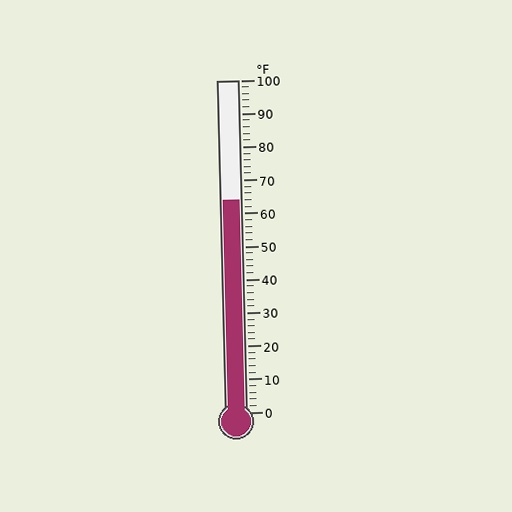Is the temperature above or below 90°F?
The temperature is below 90°F.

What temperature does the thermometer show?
The thermometer shows approximately 64°F.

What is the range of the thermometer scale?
The thermometer scale ranges from 0°F to 100°F.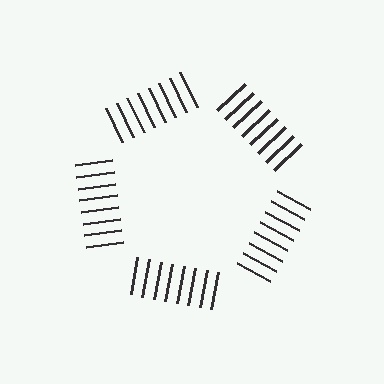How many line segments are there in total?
40 — 8 along each of the 5 edges.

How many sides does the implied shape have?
5 sides — the line-ends trace a pentagon.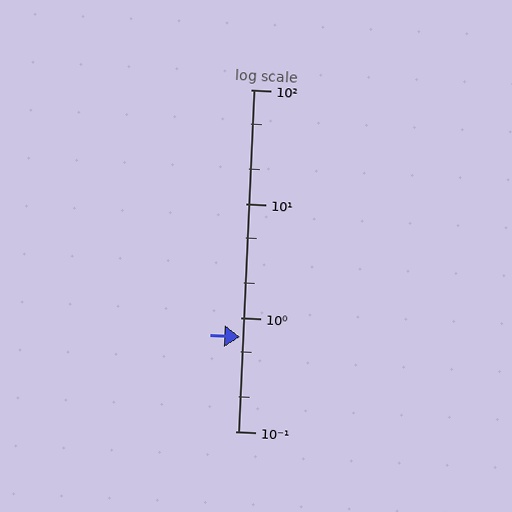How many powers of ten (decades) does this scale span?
The scale spans 3 decades, from 0.1 to 100.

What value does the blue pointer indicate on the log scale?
The pointer indicates approximately 0.67.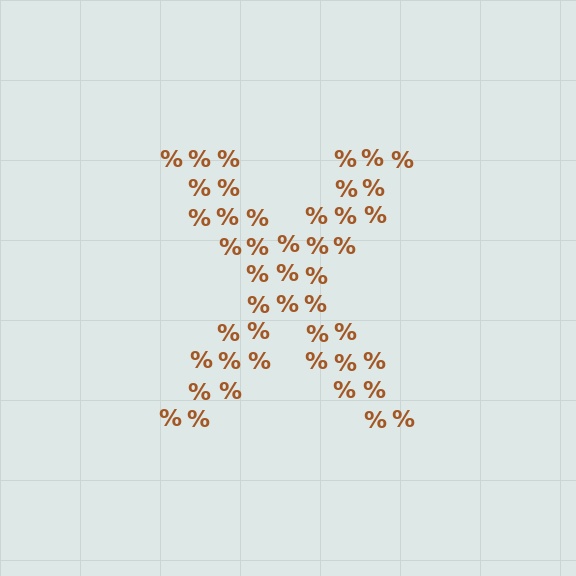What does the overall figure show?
The overall figure shows the letter X.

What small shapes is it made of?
It is made of small percent signs.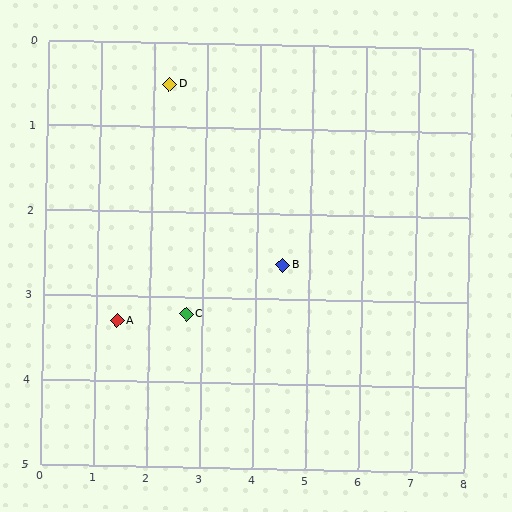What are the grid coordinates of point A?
Point A is at approximately (1.4, 3.3).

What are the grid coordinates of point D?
Point D is at approximately (2.3, 0.5).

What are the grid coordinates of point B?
Point B is at approximately (4.5, 2.6).